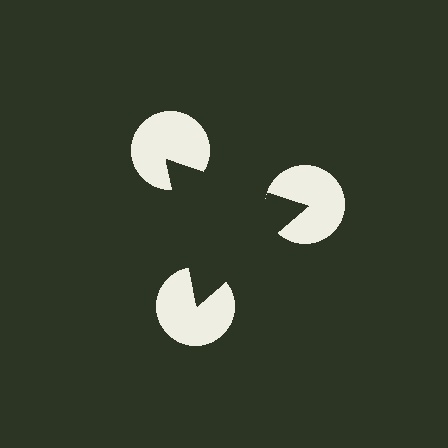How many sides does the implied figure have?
3 sides.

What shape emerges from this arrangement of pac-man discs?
An illusory triangle — its edges are inferred from the aligned wedge cuts in the pac-man discs, not physically drawn.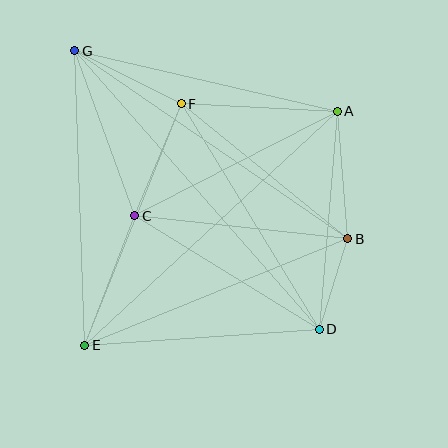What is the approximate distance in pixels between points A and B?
The distance between A and B is approximately 128 pixels.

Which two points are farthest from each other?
Points D and G are farthest from each other.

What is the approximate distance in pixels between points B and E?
The distance between B and E is approximately 284 pixels.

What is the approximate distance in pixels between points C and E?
The distance between C and E is approximately 139 pixels.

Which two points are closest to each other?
Points B and D are closest to each other.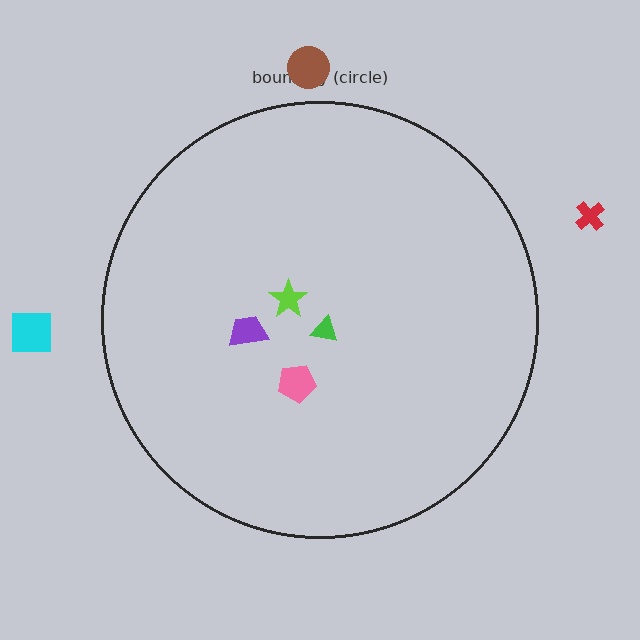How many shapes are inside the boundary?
4 inside, 3 outside.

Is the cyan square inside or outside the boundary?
Outside.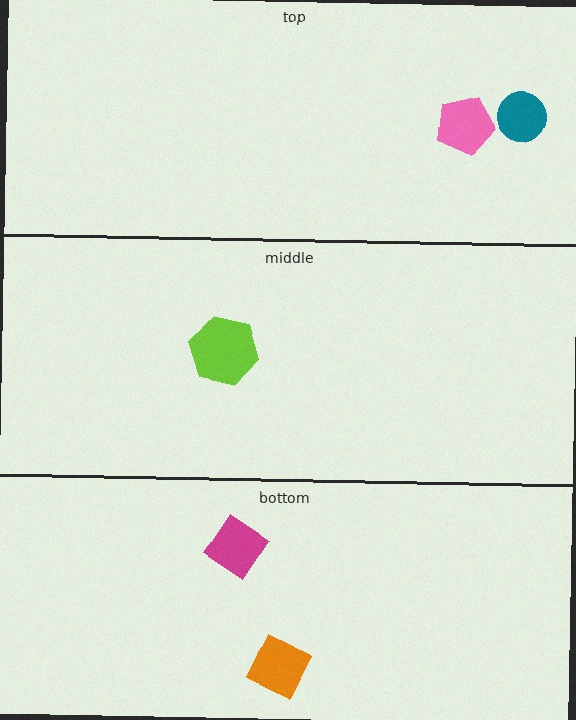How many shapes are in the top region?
2.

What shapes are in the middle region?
The lime hexagon.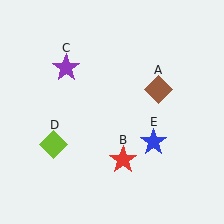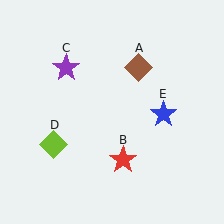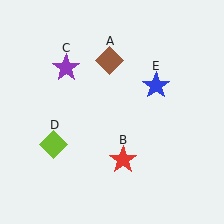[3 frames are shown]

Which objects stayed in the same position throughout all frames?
Red star (object B) and purple star (object C) and lime diamond (object D) remained stationary.